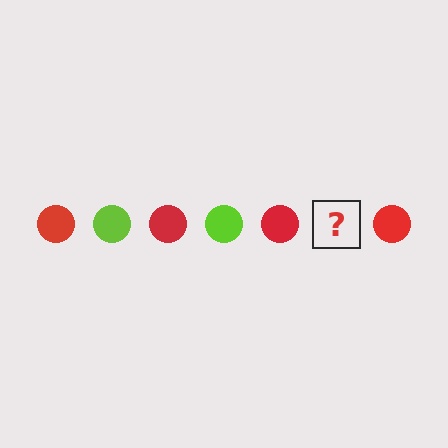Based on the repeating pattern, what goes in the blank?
The blank should be a lime circle.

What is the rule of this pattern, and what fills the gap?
The rule is that the pattern cycles through red, lime circles. The gap should be filled with a lime circle.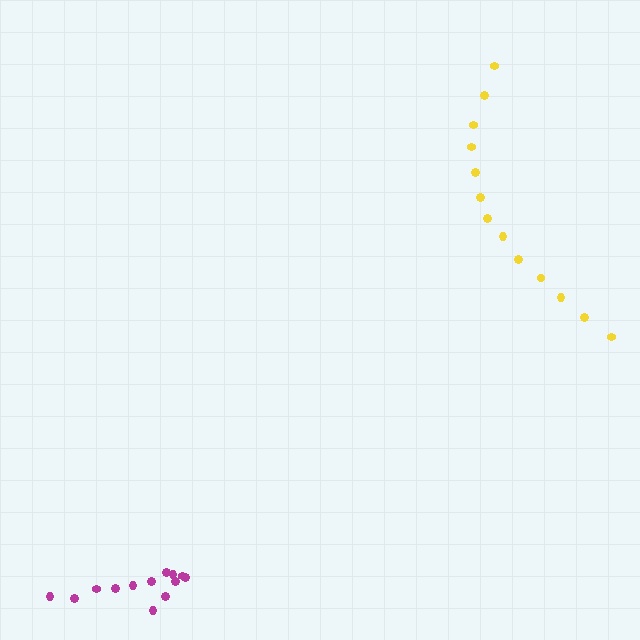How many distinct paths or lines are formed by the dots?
There are 2 distinct paths.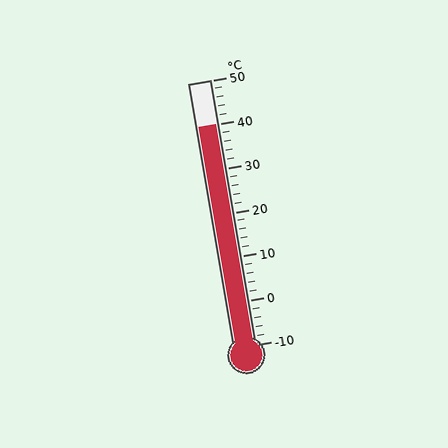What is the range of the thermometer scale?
The thermometer scale ranges from -10°C to 50°C.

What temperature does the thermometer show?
The thermometer shows approximately 40°C.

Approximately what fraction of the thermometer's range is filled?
The thermometer is filled to approximately 85% of its range.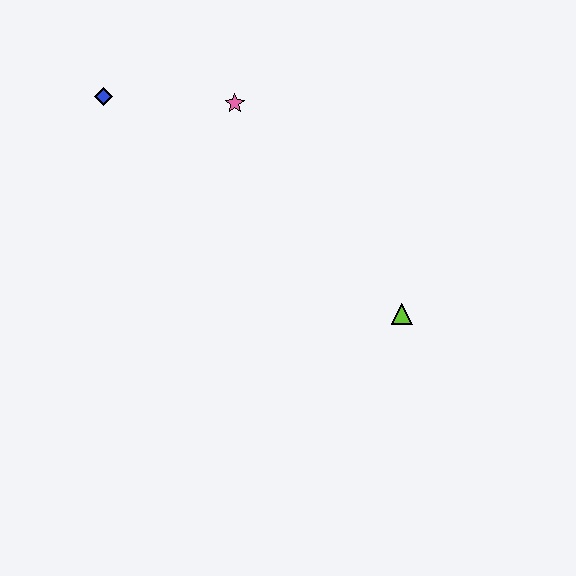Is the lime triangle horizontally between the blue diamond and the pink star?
No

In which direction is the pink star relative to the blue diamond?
The pink star is to the right of the blue diamond.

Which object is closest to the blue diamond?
The pink star is closest to the blue diamond.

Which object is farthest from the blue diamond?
The lime triangle is farthest from the blue diamond.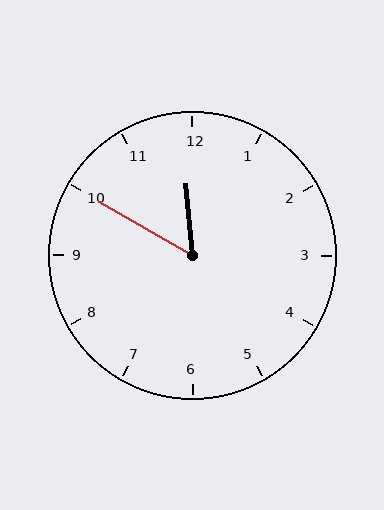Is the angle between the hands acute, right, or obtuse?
It is acute.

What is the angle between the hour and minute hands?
Approximately 55 degrees.